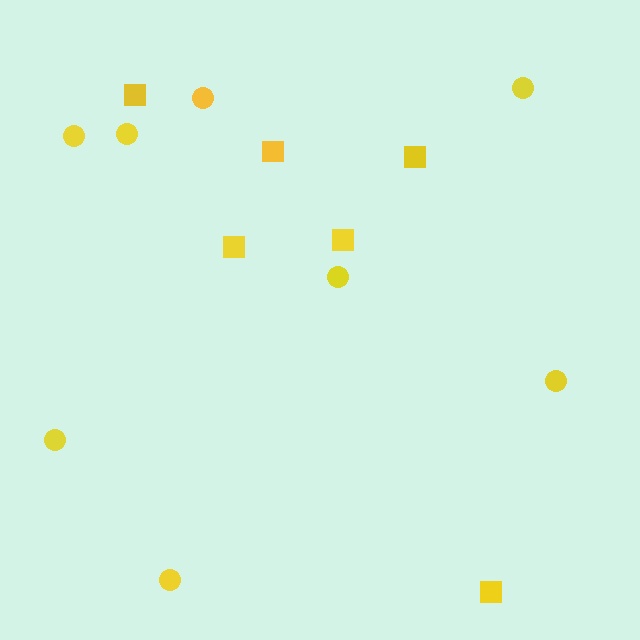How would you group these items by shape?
There are 2 groups: one group of circles (8) and one group of squares (6).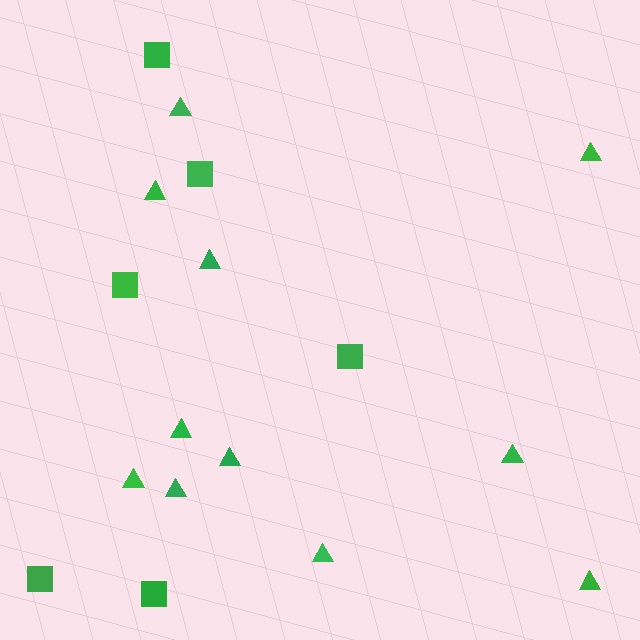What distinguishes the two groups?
There are 2 groups: one group of triangles (11) and one group of squares (6).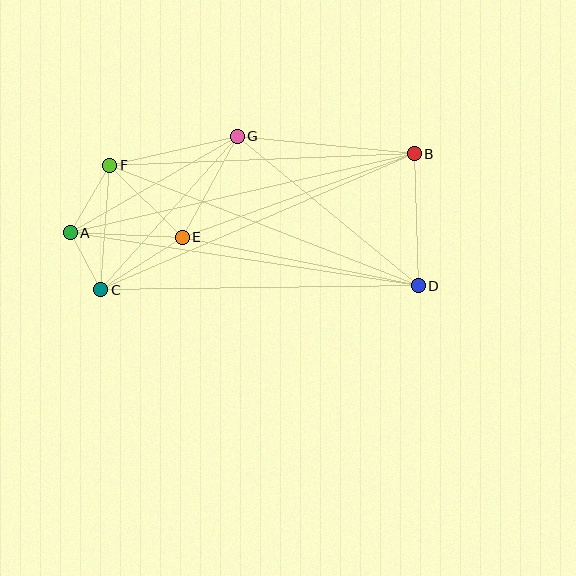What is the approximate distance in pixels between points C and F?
The distance between C and F is approximately 125 pixels.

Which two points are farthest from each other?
Points A and B are farthest from each other.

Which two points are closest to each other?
Points A and C are closest to each other.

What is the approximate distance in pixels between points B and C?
The distance between B and C is approximately 342 pixels.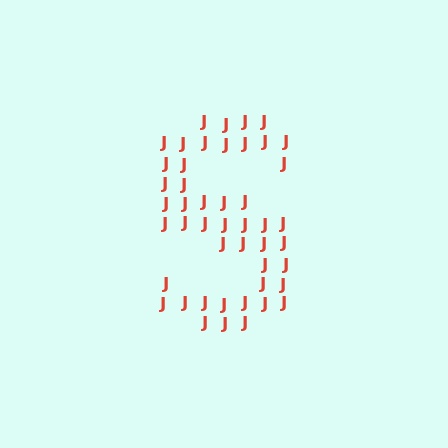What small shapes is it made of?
It is made of small letter J's.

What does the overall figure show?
The overall figure shows the letter S.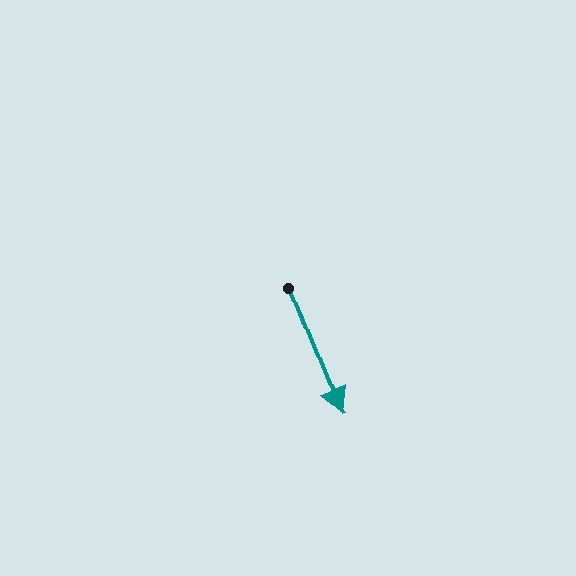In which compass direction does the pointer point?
South.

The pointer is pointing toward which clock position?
Roughly 5 o'clock.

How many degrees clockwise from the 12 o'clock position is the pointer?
Approximately 158 degrees.